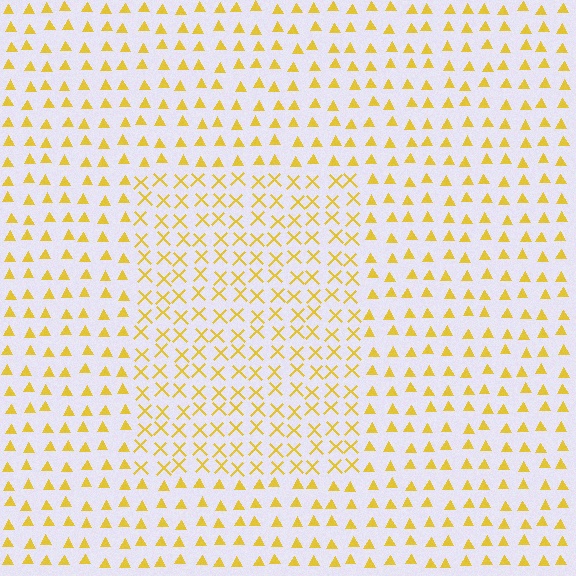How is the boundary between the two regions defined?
The boundary is defined by a change in element shape: X marks inside vs. triangles outside. All elements share the same color and spacing.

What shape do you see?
I see a rectangle.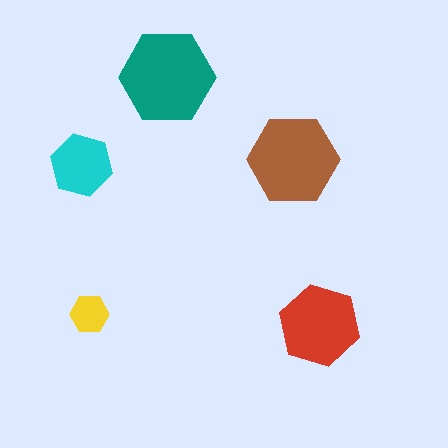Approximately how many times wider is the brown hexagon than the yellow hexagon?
About 2.5 times wider.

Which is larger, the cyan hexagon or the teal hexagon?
The teal one.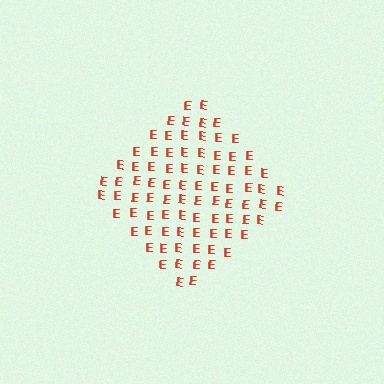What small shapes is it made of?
It is made of small letter E's.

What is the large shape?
The large shape is a diamond.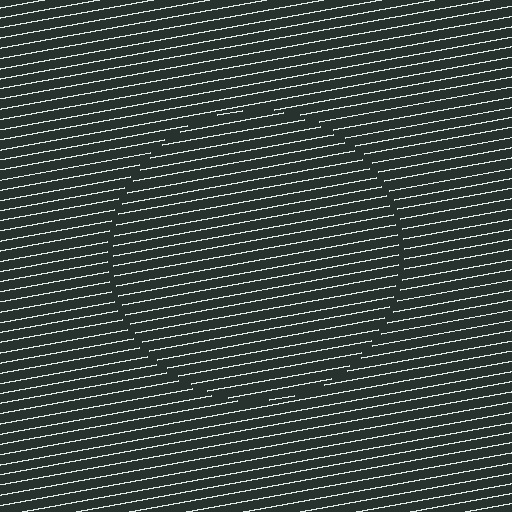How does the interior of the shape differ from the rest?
The interior of the shape contains the same grating, shifted by half a period — the contour is defined by the phase discontinuity where line-ends from the inner and outer gratings abut.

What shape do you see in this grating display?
An illusory circle. The interior of the shape contains the same grating, shifted by half a period — the contour is defined by the phase discontinuity where line-ends from the inner and outer gratings abut.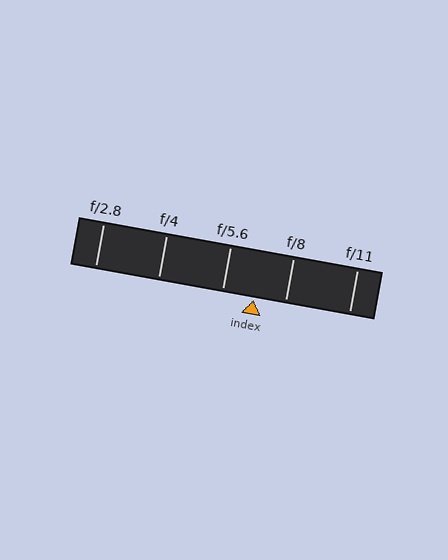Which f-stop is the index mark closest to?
The index mark is closest to f/8.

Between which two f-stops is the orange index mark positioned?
The index mark is between f/5.6 and f/8.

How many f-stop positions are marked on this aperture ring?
There are 5 f-stop positions marked.